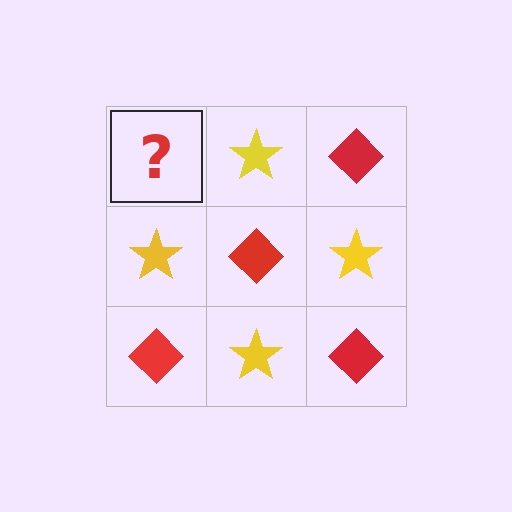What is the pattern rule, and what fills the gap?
The rule is that it alternates red diamond and yellow star in a checkerboard pattern. The gap should be filled with a red diamond.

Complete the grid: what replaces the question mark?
The question mark should be replaced with a red diamond.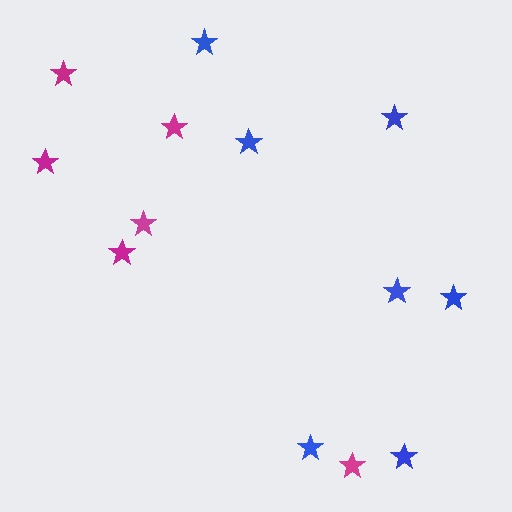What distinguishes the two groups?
There are 2 groups: one group of magenta stars (6) and one group of blue stars (7).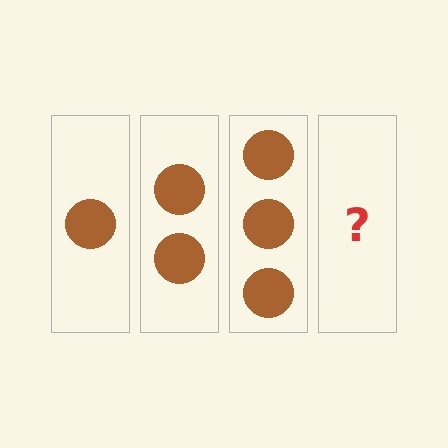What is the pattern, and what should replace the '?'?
The pattern is that each step adds one more circle. The '?' should be 4 circles.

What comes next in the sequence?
The next element should be 4 circles.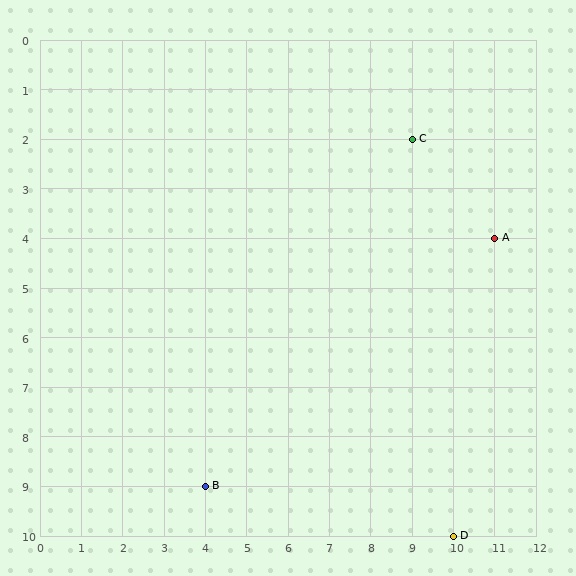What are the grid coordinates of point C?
Point C is at grid coordinates (9, 2).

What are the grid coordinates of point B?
Point B is at grid coordinates (4, 9).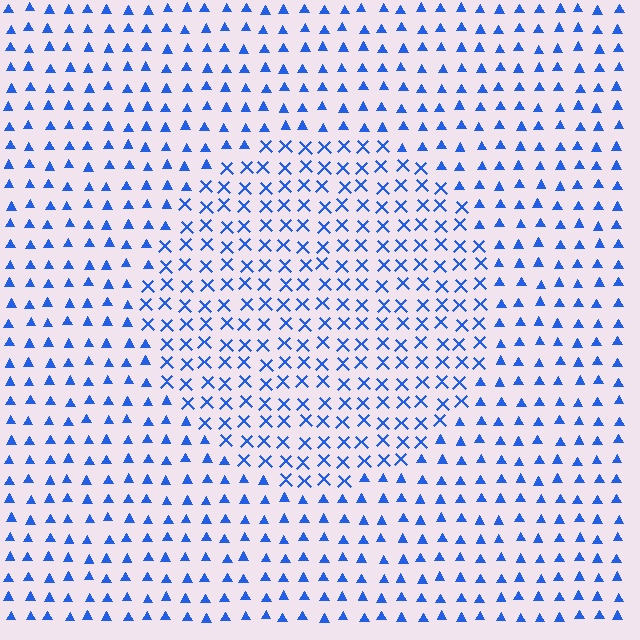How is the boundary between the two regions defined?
The boundary is defined by a change in element shape: X marks inside vs. triangles outside. All elements share the same color and spacing.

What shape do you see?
I see a circle.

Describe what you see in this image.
The image is filled with small blue elements arranged in a uniform grid. A circle-shaped region contains X marks, while the surrounding area contains triangles. The boundary is defined purely by the change in element shape.